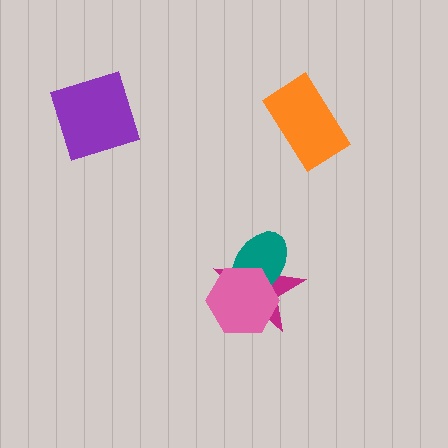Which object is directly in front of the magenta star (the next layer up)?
The teal ellipse is directly in front of the magenta star.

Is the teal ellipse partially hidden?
Yes, it is partially covered by another shape.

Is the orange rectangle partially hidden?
No, no other shape covers it.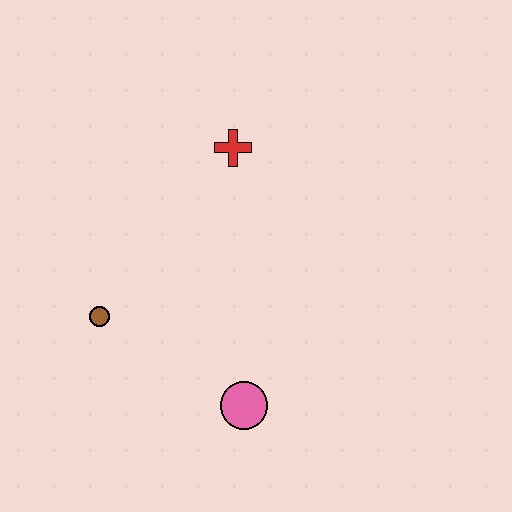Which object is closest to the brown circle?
The pink circle is closest to the brown circle.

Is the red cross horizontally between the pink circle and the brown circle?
Yes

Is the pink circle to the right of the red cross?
Yes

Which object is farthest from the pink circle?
The red cross is farthest from the pink circle.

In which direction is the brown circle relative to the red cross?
The brown circle is below the red cross.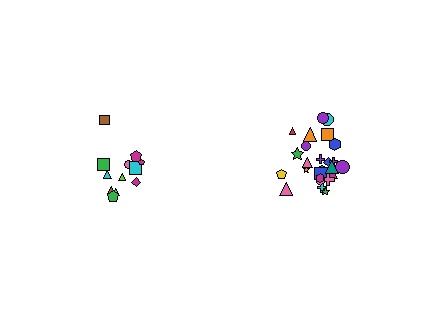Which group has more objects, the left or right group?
The right group.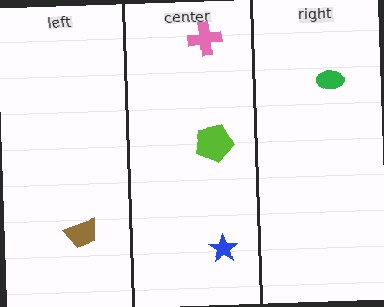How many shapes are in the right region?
1.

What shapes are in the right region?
The green ellipse.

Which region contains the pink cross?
The center region.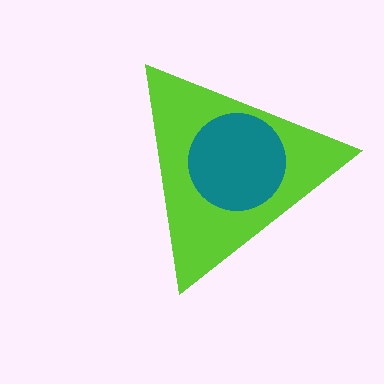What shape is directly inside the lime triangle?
The teal circle.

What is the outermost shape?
The lime triangle.